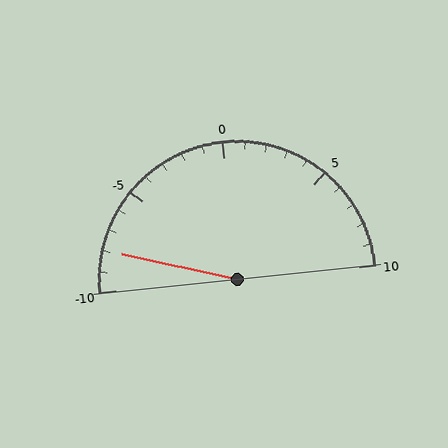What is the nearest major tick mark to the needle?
The nearest major tick mark is -10.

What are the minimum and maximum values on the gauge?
The gauge ranges from -10 to 10.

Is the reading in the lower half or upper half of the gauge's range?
The reading is in the lower half of the range (-10 to 10).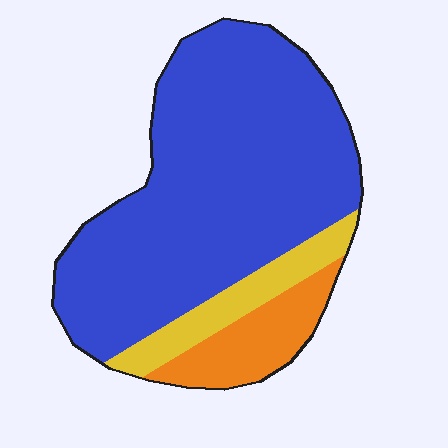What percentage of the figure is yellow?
Yellow takes up about one eighth (1/8) of the figure.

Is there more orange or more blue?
Blue.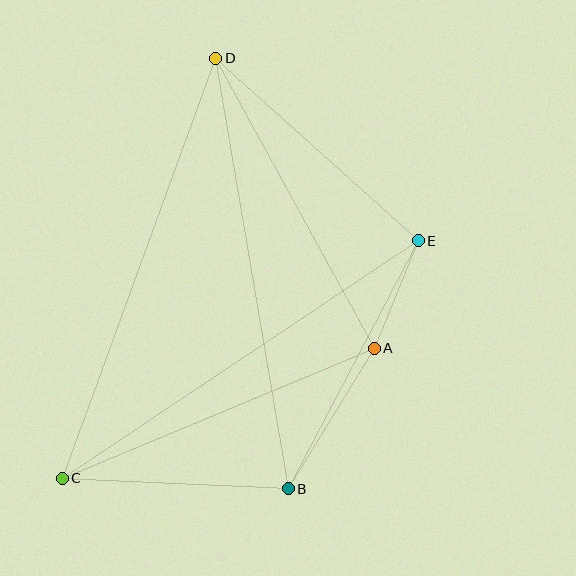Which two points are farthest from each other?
Points C and D are farthest from each other.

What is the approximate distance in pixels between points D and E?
The distance between D and E is approximately 272 pixels.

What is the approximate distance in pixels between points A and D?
The distance between A and D is approximately 330 pixels.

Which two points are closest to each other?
Points A and E are closest to each other.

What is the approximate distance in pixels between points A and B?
The distance between A and B is approximately 165 pixels.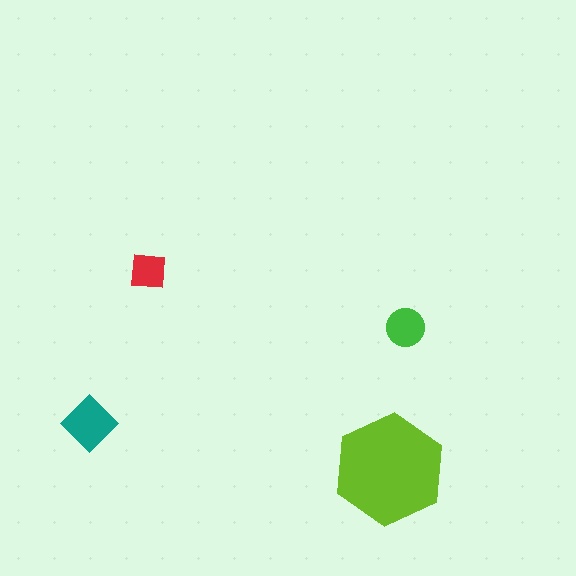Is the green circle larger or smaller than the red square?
Larger.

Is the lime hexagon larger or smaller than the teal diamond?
Larger.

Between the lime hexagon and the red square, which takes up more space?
The lime hexagon.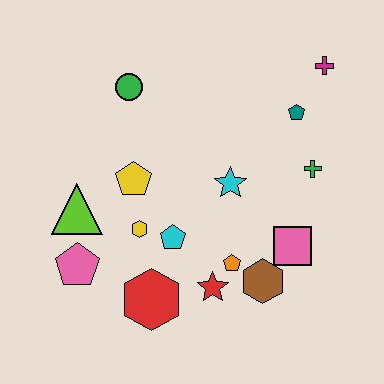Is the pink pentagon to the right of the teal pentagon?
No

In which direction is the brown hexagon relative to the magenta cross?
The brown hexagon is below the magenta cross.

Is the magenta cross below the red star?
No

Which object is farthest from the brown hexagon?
The green circle is farthest from the brown hexagon.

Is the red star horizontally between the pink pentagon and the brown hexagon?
Yes